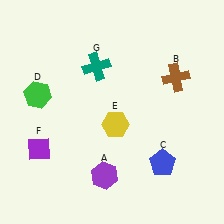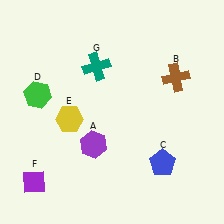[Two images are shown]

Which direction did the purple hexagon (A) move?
The purple hexagon (A) moved up.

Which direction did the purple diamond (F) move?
The purple diamond (F) moved down.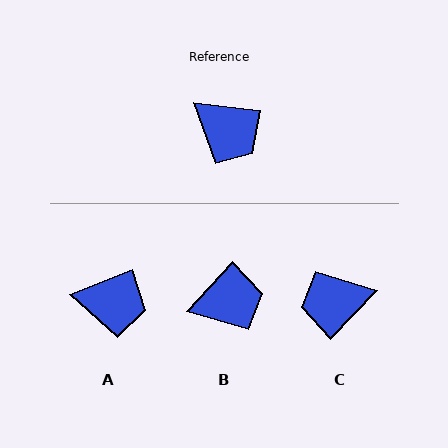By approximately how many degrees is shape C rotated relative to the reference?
Approximately 127 degrees clockwise.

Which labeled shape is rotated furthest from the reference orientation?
C, about 127 degrees away.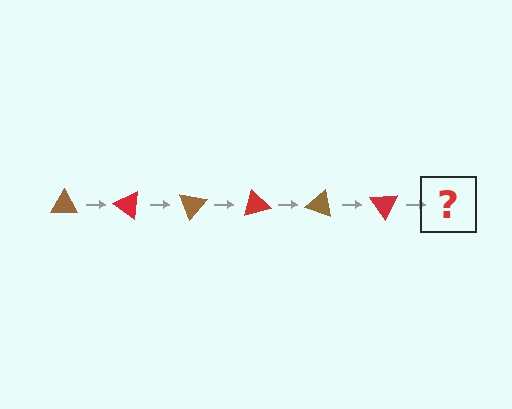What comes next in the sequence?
The next element should be a brown triangle, rotated 210 degrees from the start.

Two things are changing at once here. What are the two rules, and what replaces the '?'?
The two rules are that it rotates 35 degrees each step and the color cycles through brown and red. The '?' should be a brown triangle, rotated 210 degrees from the start.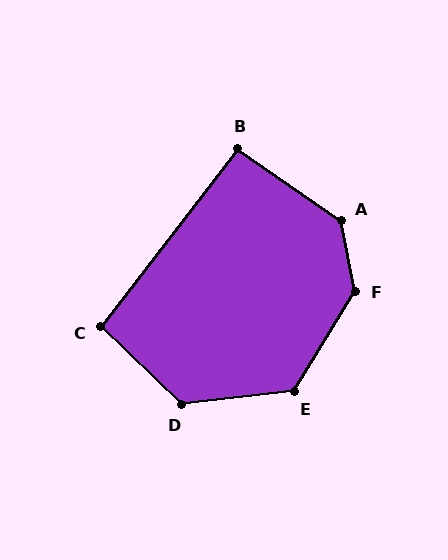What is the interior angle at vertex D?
Approximately 129 degrees (obtuse).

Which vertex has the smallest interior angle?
B, at approximately 93 degrees.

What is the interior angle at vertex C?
Approximately 96 degrees (obtuse).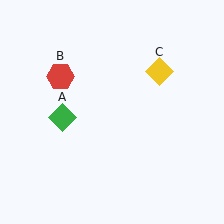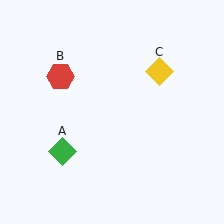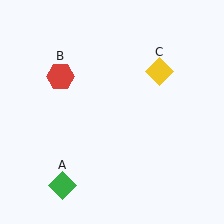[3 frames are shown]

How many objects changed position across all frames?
1 object changed position: green diamond (object A).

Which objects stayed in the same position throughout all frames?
Red hexagon (object B) and yellow diamond (object C) remained stationary.